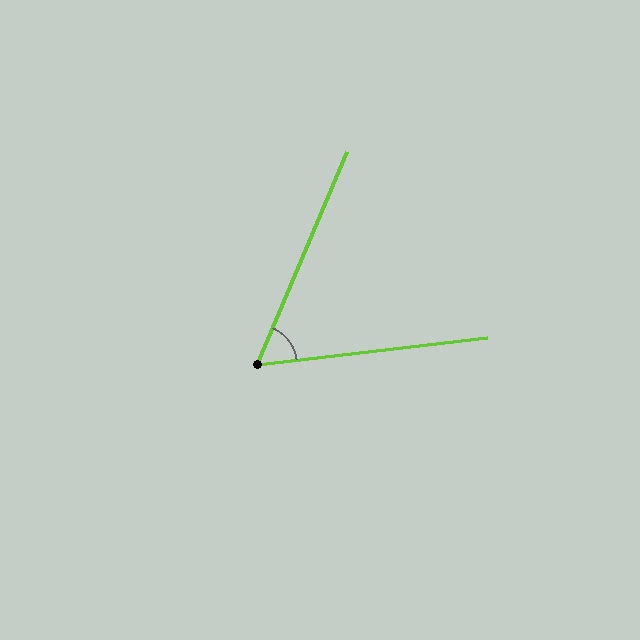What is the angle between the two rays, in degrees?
Approximately 60 degrees.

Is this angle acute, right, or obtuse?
It is acute.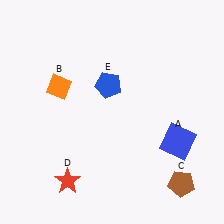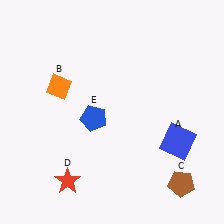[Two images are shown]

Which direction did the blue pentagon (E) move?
The blue pentagon (E) moved down.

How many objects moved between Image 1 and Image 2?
1 object moved between the two images.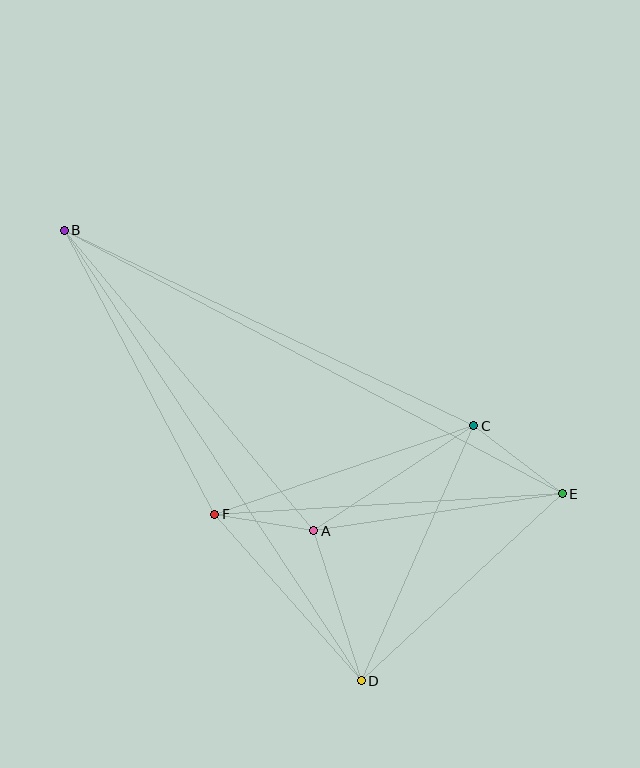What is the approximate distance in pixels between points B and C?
The distance between B and C is approximately 454 pixels.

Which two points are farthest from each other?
Points B and E are farthest from each other.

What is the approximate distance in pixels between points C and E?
The distance between C and E is approximately 112 pixels.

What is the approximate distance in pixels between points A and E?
The distance between A and E is approximately 251 pixels.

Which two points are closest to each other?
Points A and F are closest to each other.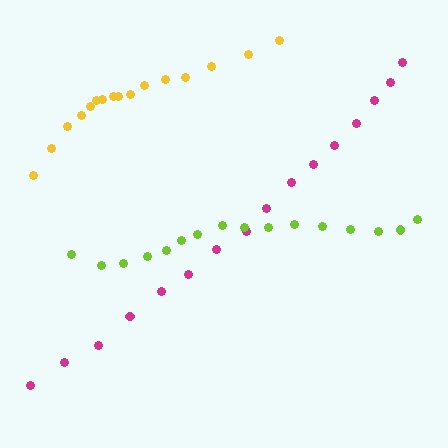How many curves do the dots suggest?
There are 3 distinct paths.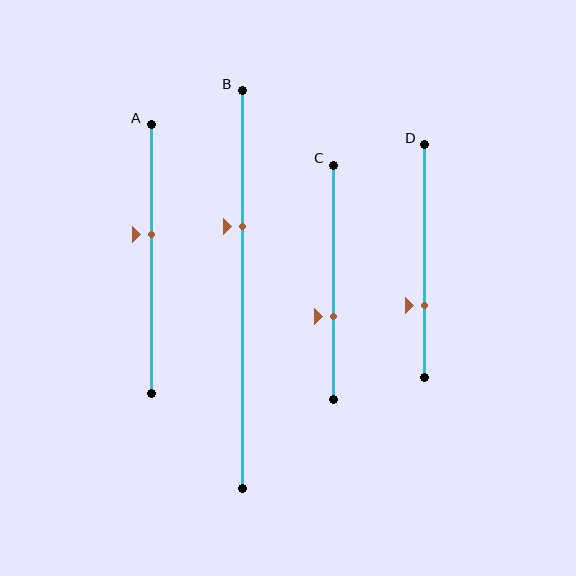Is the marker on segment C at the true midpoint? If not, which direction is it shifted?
No, the marker on segment C is shifted downward by about 15% of the segment length.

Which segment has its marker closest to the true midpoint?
Segment A has its marker closest to the true midpoint.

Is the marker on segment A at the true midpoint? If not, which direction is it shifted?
No, the marker on segment A is shifted upward by about 9% of the segment length.